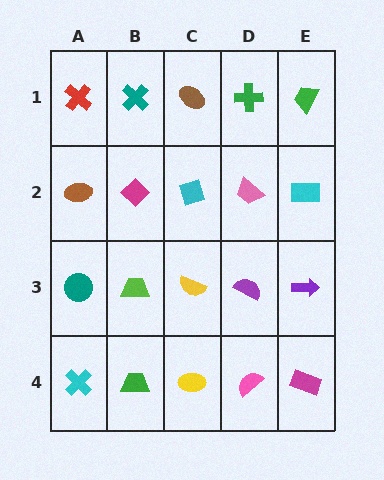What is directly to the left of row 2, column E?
A pink trapezoid.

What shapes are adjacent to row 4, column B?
A lime trapezoid (row 3, column B), a cyan cross (row 4, column A), a yellow ellipse (row 4, column C).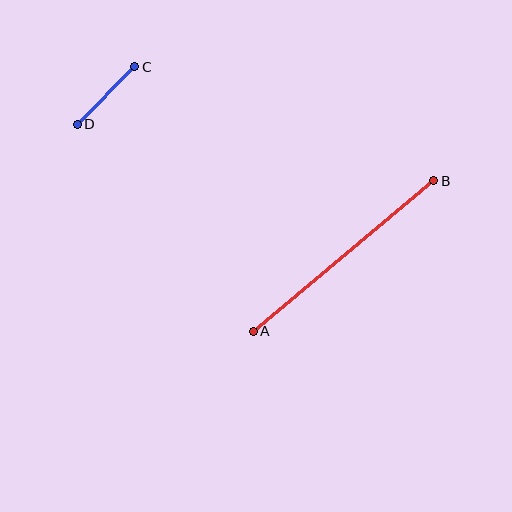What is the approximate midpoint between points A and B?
The midpoint is at approximately (343, 256) pixels.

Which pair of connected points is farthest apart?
Points A and B are farthest apart.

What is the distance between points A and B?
The distance is approximately 235 pixels.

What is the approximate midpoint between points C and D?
The midpoint is at approximately (106, 95) pixels.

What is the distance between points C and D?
The distance is approximately 81 pixels.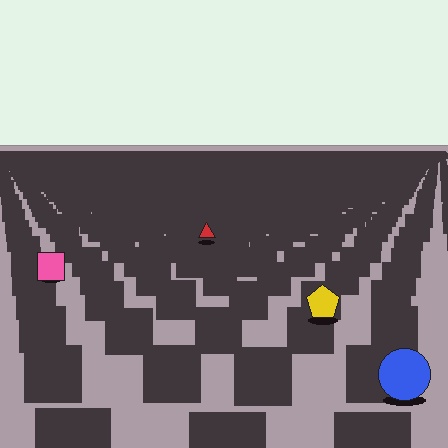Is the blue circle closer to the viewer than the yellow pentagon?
Yes. The blue circle is closer — you can tell from the texture gradient: the ground texture is coarser near it.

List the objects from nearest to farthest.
From nearest to farthest: the blue circle, the yellow pentagon, the pink square, the red triangle.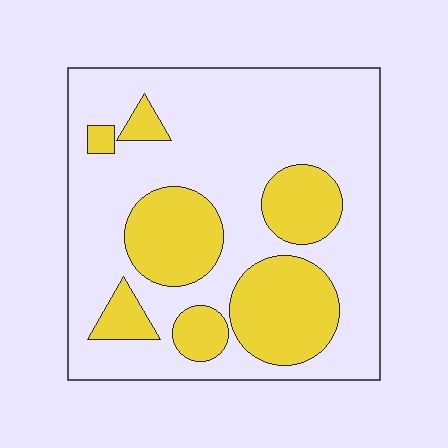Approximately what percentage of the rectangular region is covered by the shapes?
Approximately 30%.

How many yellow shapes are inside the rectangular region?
7.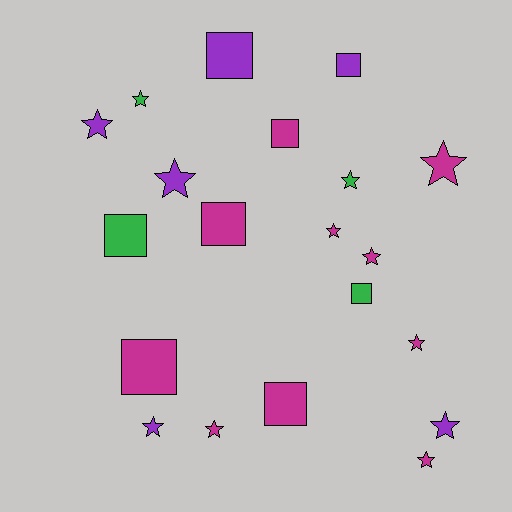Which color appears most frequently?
Magenta, with 10 objects.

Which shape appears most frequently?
Star, with 12 objects.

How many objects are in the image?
There are 20 objects.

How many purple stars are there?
There are 4 purple stars.